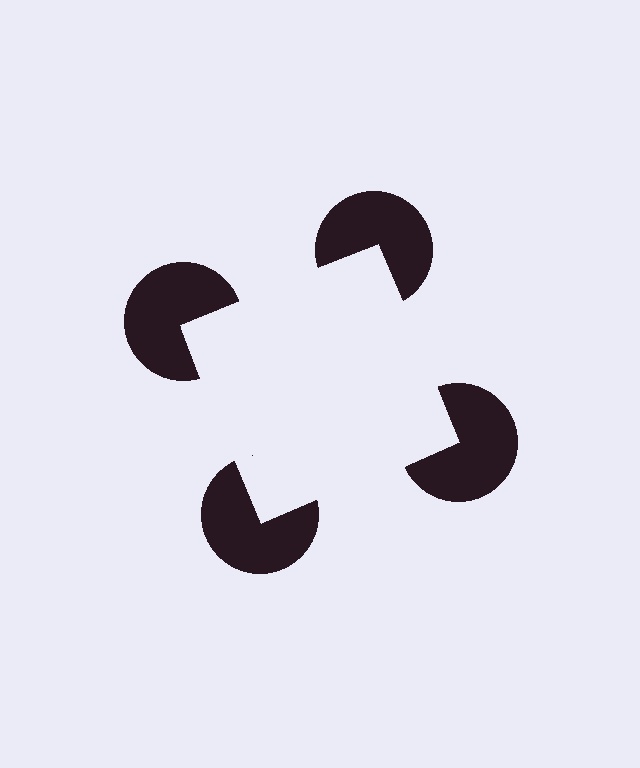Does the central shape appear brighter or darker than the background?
It typically appears slightly brighter than the background, even though no actual brightness change is drawn.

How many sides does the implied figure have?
4 sides.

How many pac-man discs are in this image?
There are 4 — one at each vertex of the illusory square.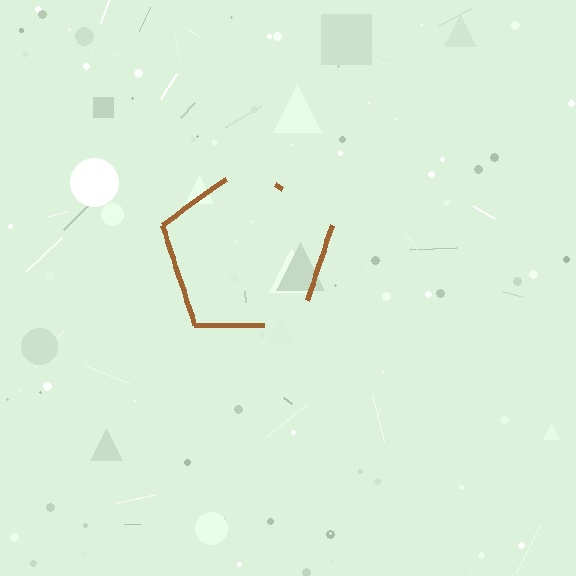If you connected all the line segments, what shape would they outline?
They would outline a pentagon.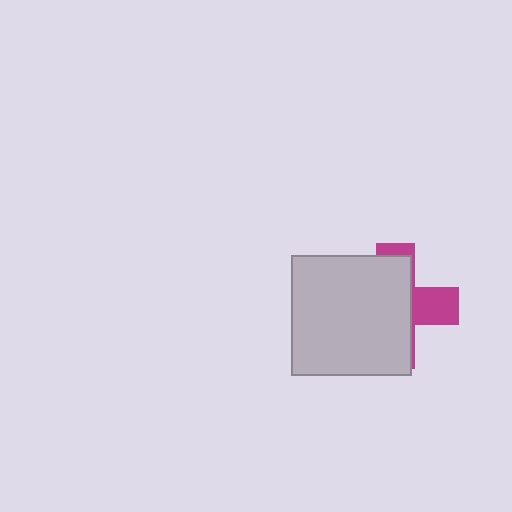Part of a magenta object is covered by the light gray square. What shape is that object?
It is a cross.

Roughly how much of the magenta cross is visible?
A small part of it is visible (roughly 31%).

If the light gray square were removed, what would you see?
You would see the complete magenta cross.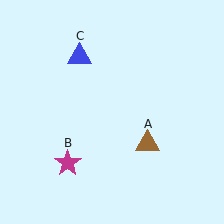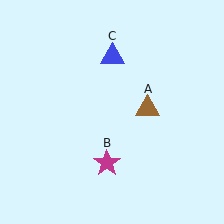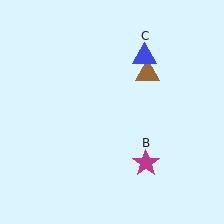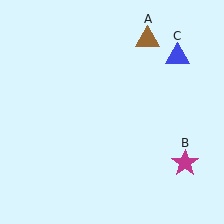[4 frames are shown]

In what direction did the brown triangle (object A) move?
The brown triangle (object A) moved up.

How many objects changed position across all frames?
3 objects changed position: brown triangle (object A), magenta star (object B), blue triangle (object C).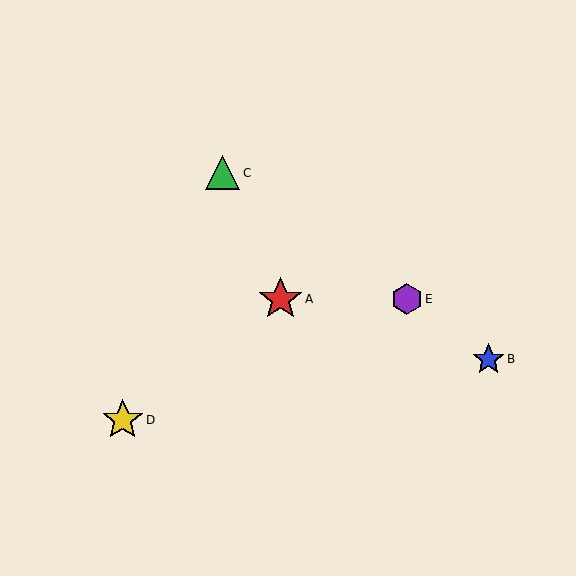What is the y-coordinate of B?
Object B is at y≈359.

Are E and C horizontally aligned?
No, E is at y≈299 and C is at y≈173.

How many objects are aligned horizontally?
2 objects (A, E) are aligned horizontally.